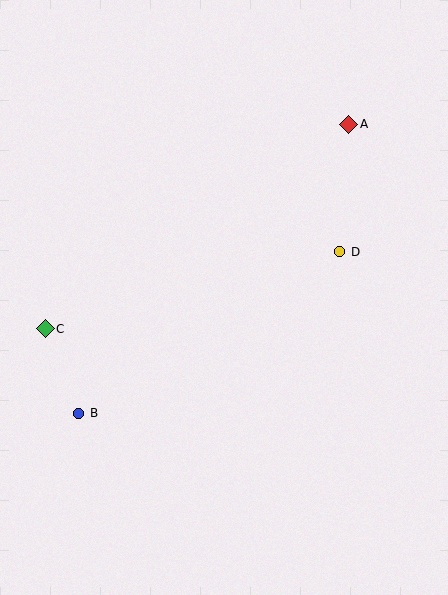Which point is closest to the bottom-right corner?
Point D is closest to the bottom-right corner.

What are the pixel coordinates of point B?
Point B is at (79, 413).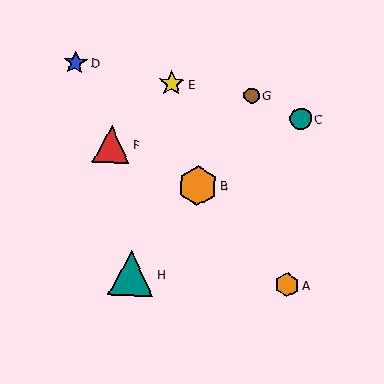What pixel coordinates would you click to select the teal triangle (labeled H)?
Click at (131, 273) to select the teal triangle H.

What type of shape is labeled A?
Shape A is an orange hexagon.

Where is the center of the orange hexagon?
The center of the orange hexagon is at (287, 285).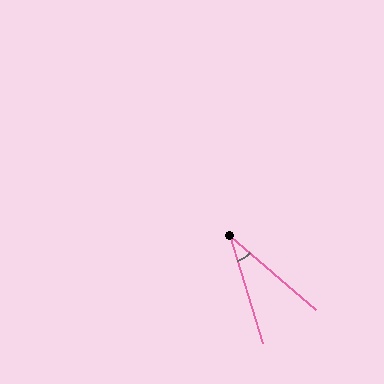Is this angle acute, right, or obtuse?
It is acute.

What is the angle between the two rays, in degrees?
Approximately 32 degrees.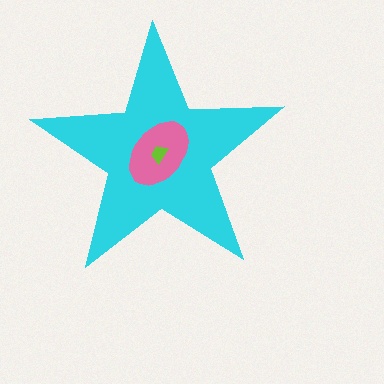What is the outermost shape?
The cyan star.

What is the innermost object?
The lime trapezoid.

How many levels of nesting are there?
3.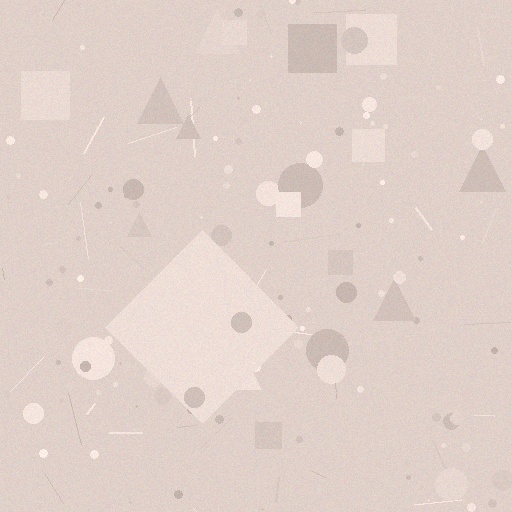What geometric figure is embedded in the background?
A diamond is embedded in the background.